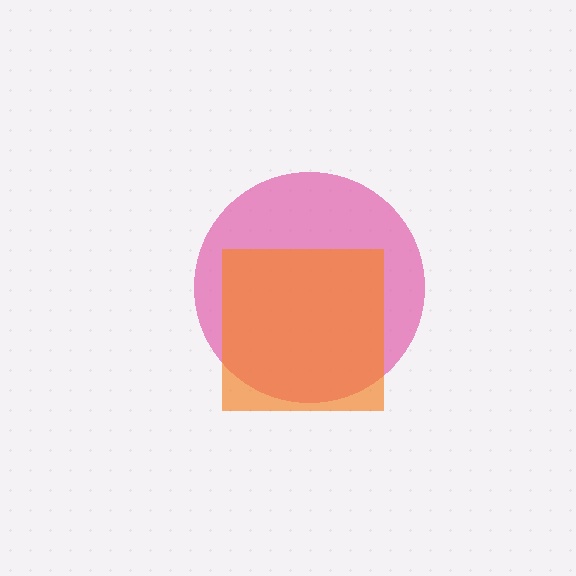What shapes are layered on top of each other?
The layered shapes are: a pink circle, an orange square.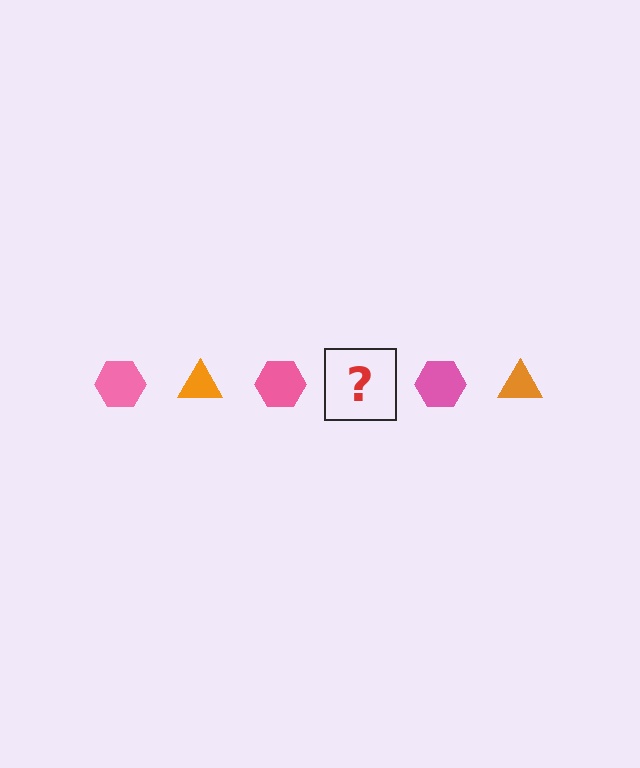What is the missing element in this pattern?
The missing element is an orange triangle.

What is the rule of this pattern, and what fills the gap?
The rule is that the pattern alternates between pink hexagon and orange triangle. The gap should be filled with an orange triangle.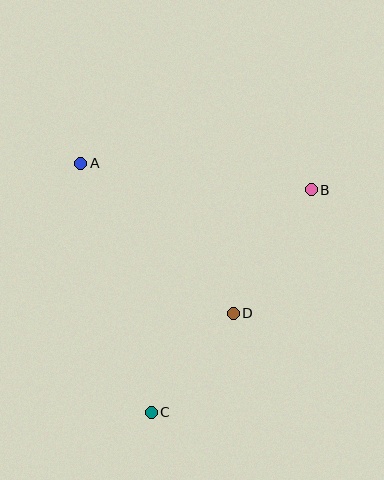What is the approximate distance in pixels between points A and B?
The distance between A and B is approximately 232 pixels.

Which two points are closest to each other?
Points C and D are closest to each other.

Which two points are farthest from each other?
Points B and C are farthest from each other.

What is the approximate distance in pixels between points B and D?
The distance between B and D is approximately 146 pixels.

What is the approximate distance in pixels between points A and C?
The distance between A and C is approximately 259 pixels.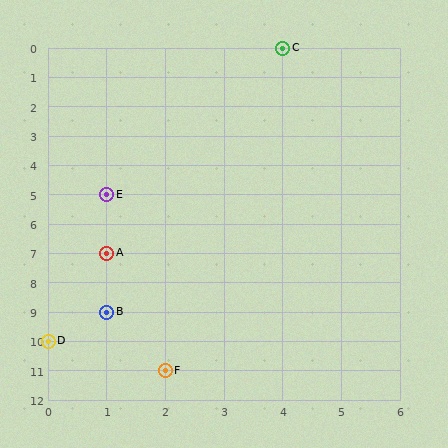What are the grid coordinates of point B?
Point B is at grid coordinates (1, 9).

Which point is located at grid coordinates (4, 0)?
Point C is at (4, 0).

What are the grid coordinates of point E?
Point E is at grid coordinates (1, 5).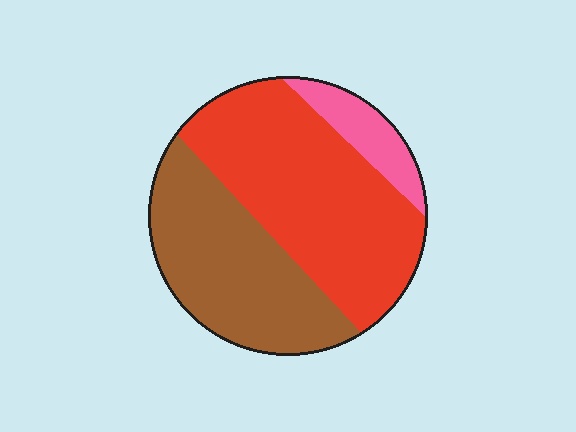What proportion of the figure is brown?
Brown takes up about three eighths (3/8) of the figure.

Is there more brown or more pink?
Brown.